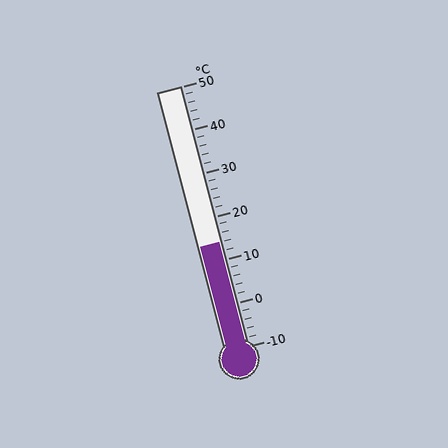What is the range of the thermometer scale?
The thermometer scale ranges from -10°C to 50°C.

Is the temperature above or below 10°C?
The temperature is above 10°C.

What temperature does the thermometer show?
The thermometer shows approximately 14°C.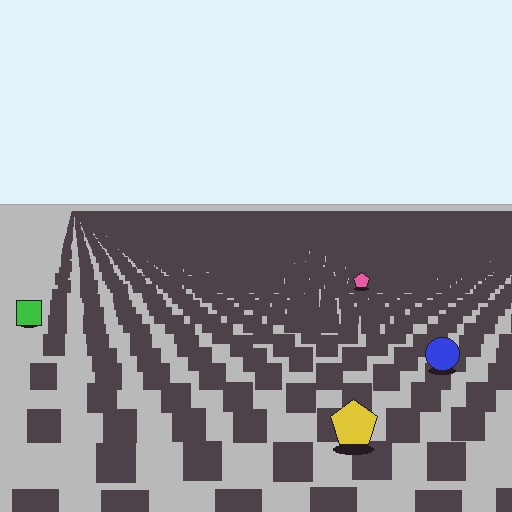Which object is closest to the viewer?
The yellow pentagon is closest. The texture marks near it are larger and more spread out.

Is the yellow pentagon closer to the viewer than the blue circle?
Yes. The yellow pentagon is closer — you can tell from the texture gradient: the ground texture is coarser near it.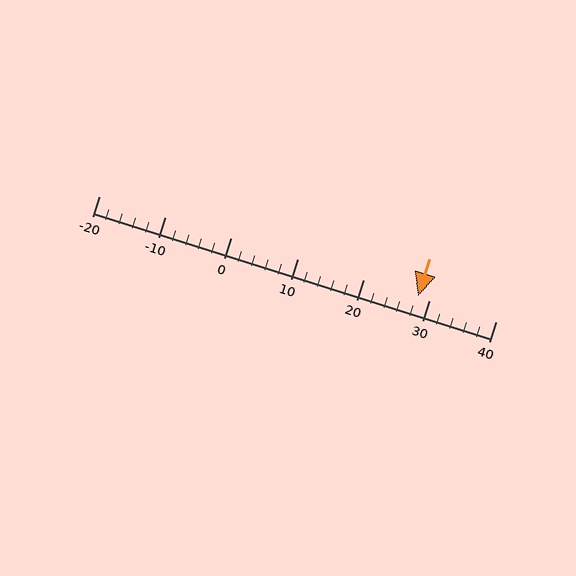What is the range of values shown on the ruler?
The ruler shows values from -20 to 40.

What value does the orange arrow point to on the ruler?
The orange arrow points to approximately 28.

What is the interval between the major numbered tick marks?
The major tick marks are spaced 10 units apart.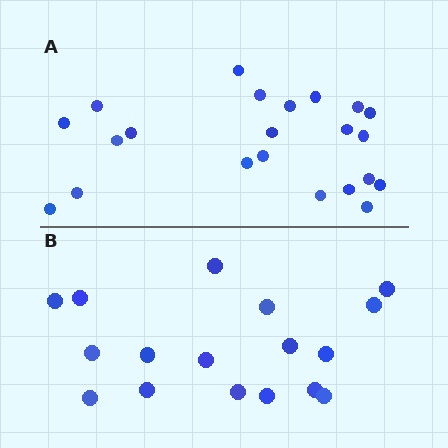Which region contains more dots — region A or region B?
Region A (the top region) has more dots.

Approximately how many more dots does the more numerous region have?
Region A has about 5 more dots than region B.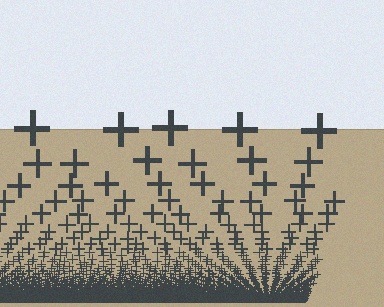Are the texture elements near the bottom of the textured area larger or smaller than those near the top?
Smaller. The gradient is inverted — elements near the bottom are smaller and denser.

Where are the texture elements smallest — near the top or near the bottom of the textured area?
Near the bottom.